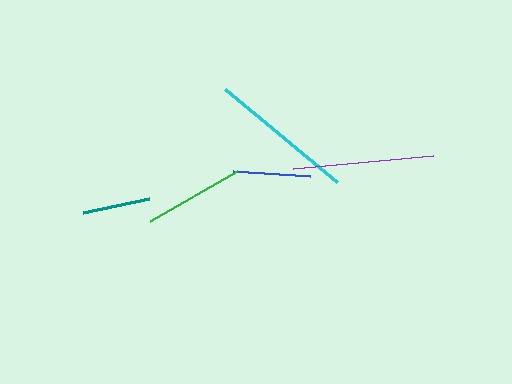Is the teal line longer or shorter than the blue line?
The blue line is longer than the teal line.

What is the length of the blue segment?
The blue segment is approximately 76 pixels long.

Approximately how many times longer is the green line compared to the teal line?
The green line is approximately 1.5 times the length of the teal line.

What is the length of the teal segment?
The teal segment is approximately 67 pixels long.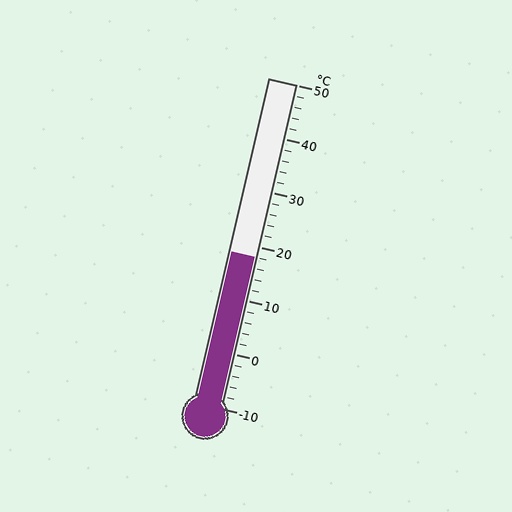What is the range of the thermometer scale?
The thermometer scale ranges from -10°C to 50°C.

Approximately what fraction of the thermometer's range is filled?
The thermometer is filled to approximately 45% of its range.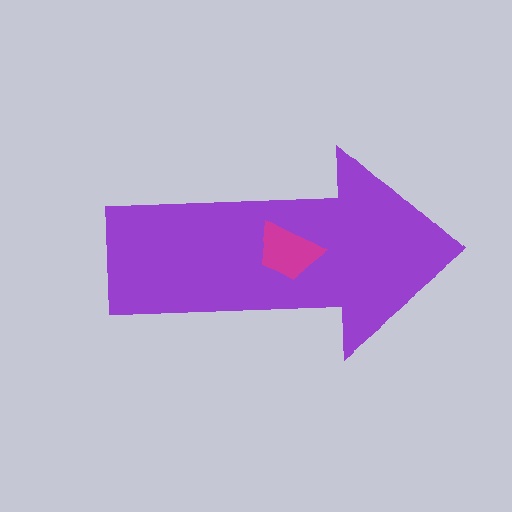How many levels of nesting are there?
2.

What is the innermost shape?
The magenta trapezoid.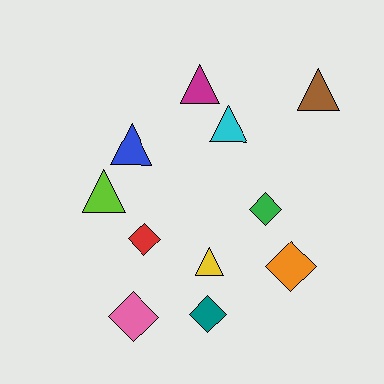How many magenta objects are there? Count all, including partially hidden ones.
There is 1 magenta object.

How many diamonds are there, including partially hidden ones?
There are 5 diamonds.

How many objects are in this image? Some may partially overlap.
There are 11 objects.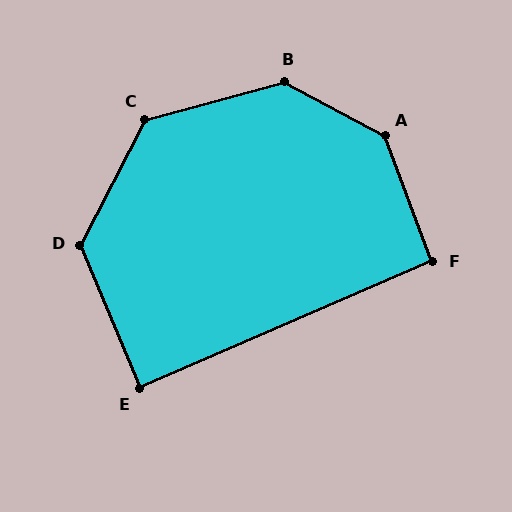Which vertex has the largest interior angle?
A, at approximately 139 degrees.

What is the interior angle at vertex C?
Approximately 132 degrees (obtuse).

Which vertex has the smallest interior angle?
E, at approximately 89 degrees.